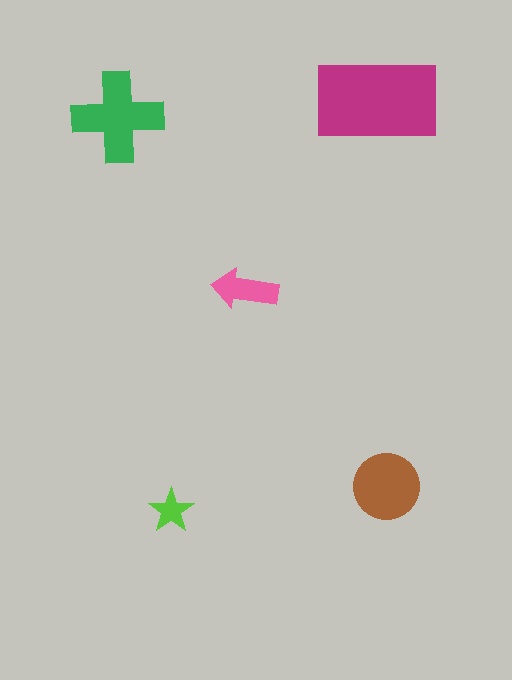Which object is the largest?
The magenta rectangle.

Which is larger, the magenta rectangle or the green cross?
The magenta rectangle.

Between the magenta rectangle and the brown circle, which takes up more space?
The magenta rectangle.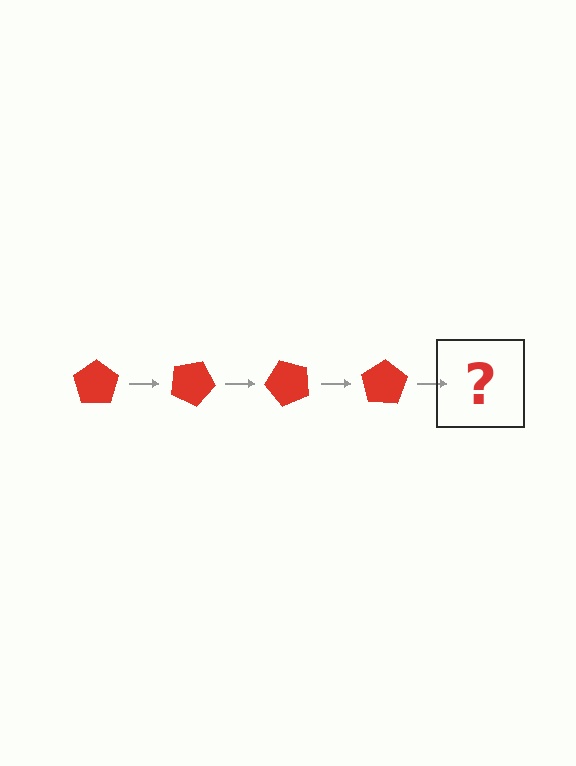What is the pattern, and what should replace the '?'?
The pattern is that the pentagon rotates 25 degrees each step. The '?' should be a red pentagon rotated 100 degrees.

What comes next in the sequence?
The next element should be a red pentagon rotated 100 degrees.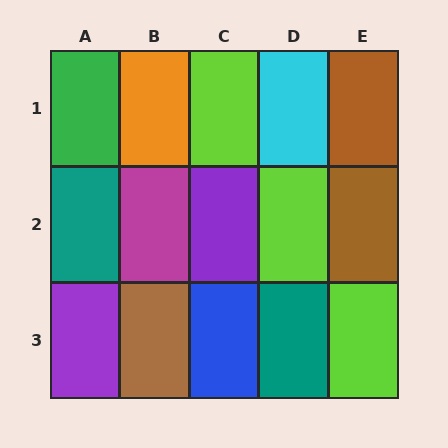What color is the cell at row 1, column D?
Cyan.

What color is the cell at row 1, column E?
Brown.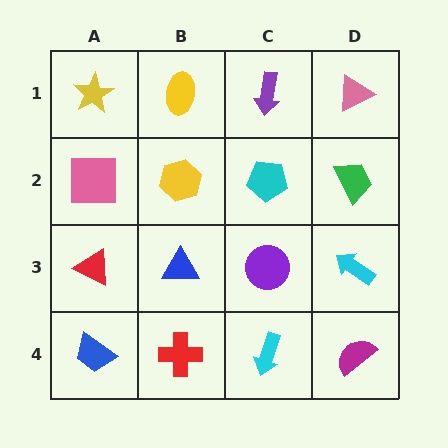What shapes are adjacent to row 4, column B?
A blue triangle (row 3, column B), a blue trapezoid (row 4, column A), a cyan arrow (row 4, column C).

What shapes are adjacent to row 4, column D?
A cyan arrow (row 3, column D), a cyan arrow (row 4, column C).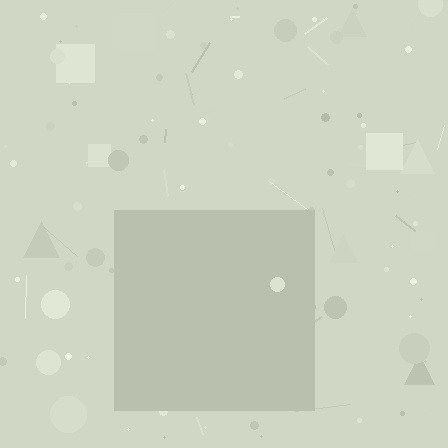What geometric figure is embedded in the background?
A square is embedded in the background.